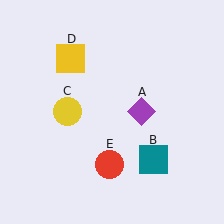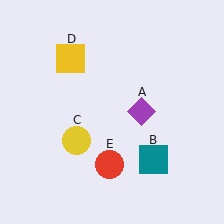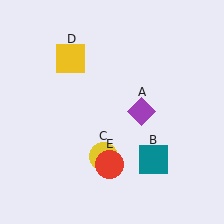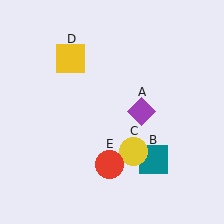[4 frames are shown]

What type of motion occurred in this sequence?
The yellow circle (object C) rotated counterclockwise around the center of the scene.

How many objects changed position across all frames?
1 object changed position: yellow circle (object C).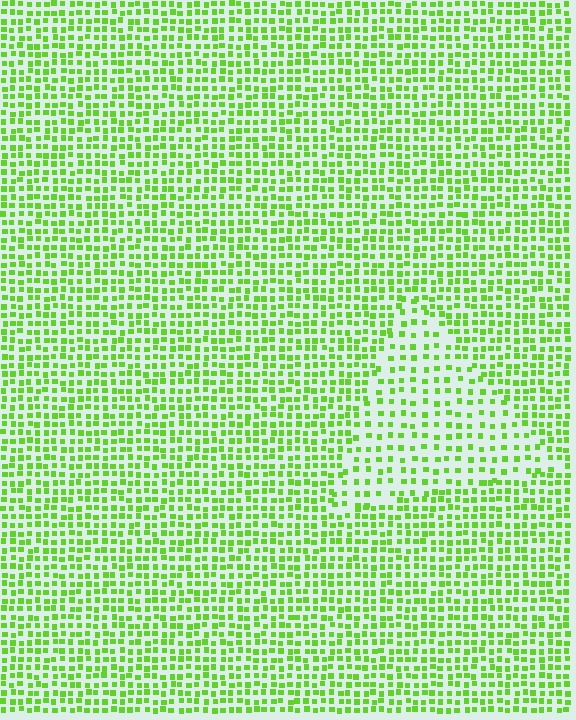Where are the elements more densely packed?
The elements are more densely packed outside the triangle boundary.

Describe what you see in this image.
The image contains small lime elements arranged at two different densities. A triangle-shaped region is visible where the elements are less densely packed than the surrounding area.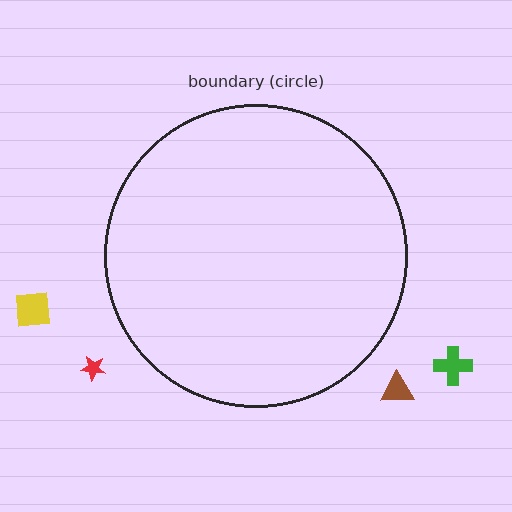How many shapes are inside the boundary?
0 inside, 4 outside.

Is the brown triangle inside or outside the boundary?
Outside.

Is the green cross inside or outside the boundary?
Outside.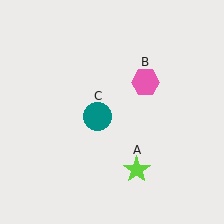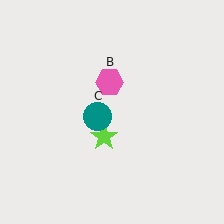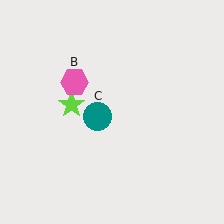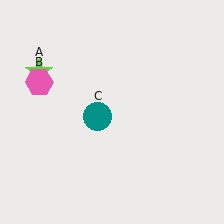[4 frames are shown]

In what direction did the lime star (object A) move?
The lime star (object A) moved up and to the left.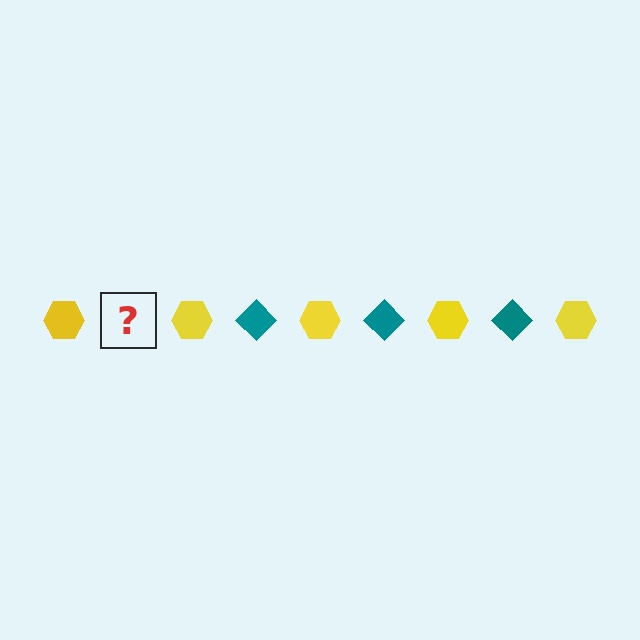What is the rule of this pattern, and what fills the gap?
The rule is that the pattern alternates between yellow hexagon and teal diamond. The gap should be filled with a teal diamond.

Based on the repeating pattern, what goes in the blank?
The blank should be a teal diamond.